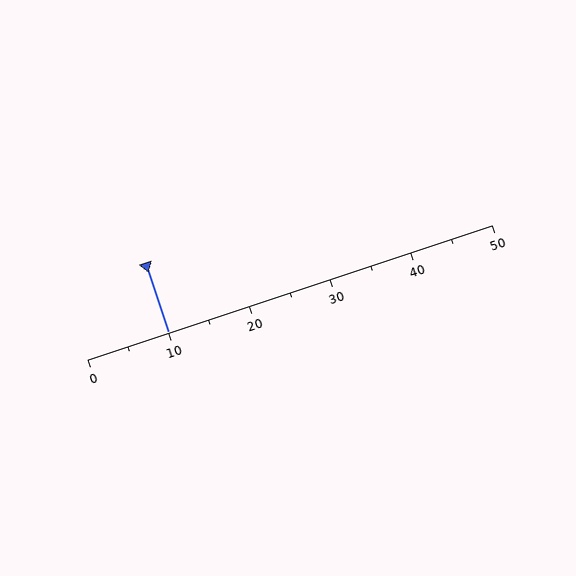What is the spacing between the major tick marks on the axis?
The major ticks are spaced 10 apart.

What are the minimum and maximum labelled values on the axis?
The axis runs from 0 to 50.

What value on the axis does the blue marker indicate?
The marker indicates approximately 10.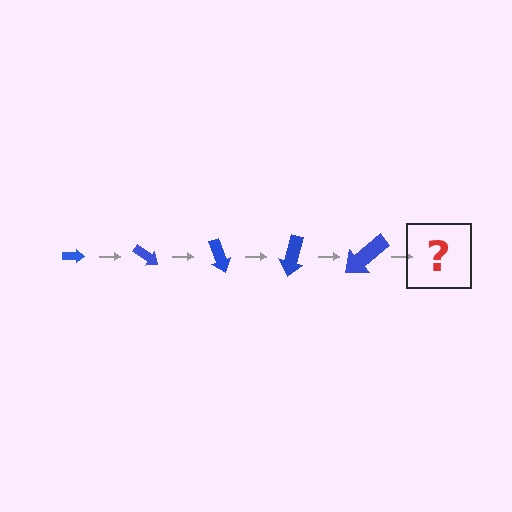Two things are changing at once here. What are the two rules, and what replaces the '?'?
The two rules are that the arrow grows larger each step and it rotates 35 degrees each step. The '?' should be an arrow, larger than the previous one and rotated 175 degrees from the start.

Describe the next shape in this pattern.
It should be an arrow, larger than the previous one and rotated 175 degrees from the start.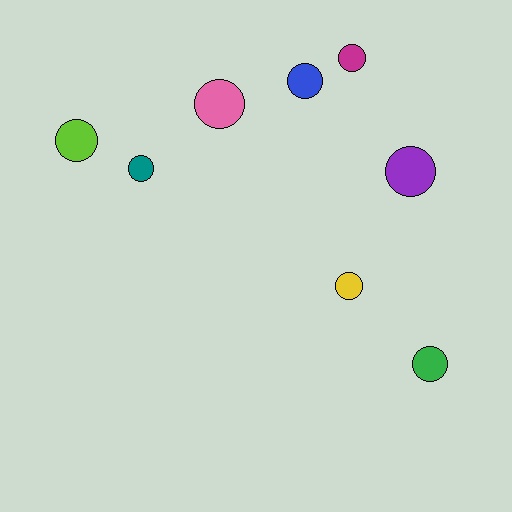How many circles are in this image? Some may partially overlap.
There are 8 circles.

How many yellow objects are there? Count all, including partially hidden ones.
There is 1 yellow object.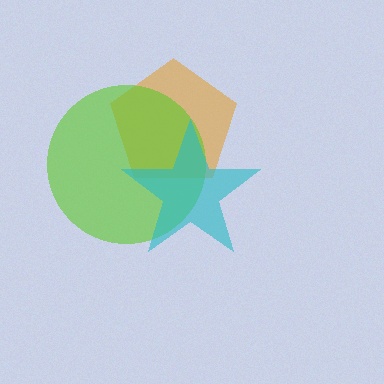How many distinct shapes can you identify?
There are 3 distinct shapes: an orange pentagon, a lime circle, a cyan star.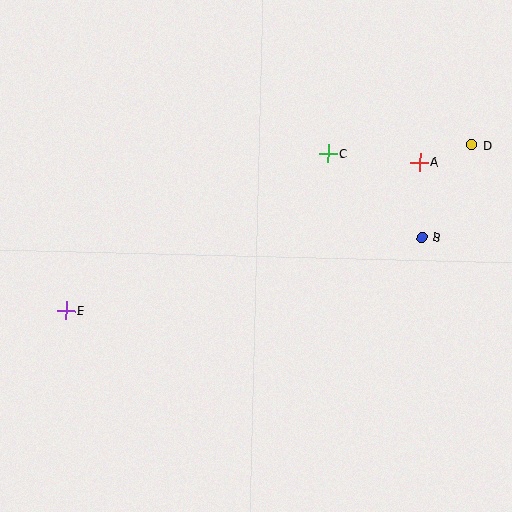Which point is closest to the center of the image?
Point C at (328, 153) is closest to the center.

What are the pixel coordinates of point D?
Point D is at (472, 145).